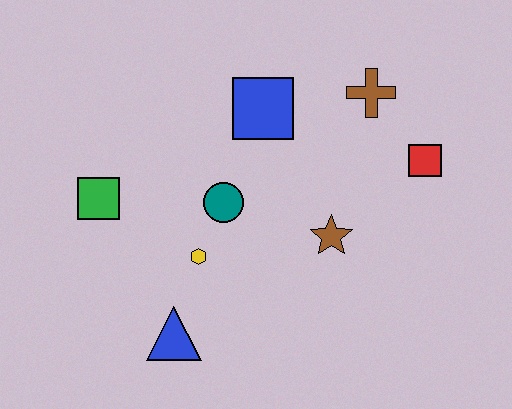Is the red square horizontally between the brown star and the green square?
No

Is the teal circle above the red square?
No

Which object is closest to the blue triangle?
The yellow hexagon is closest to the blue triangle.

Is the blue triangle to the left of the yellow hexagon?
Yes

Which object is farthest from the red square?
The green square is farthest from the red square.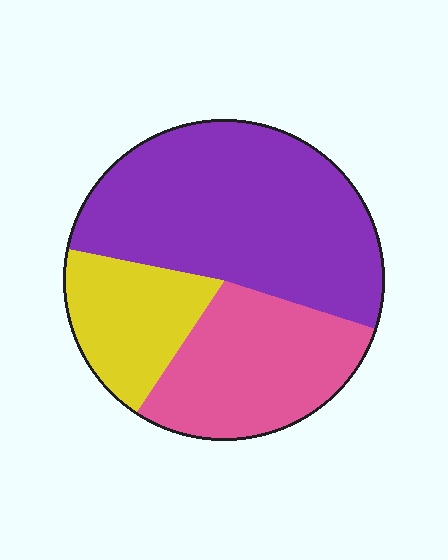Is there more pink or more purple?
Purple.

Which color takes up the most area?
Purple, at roughly 50%.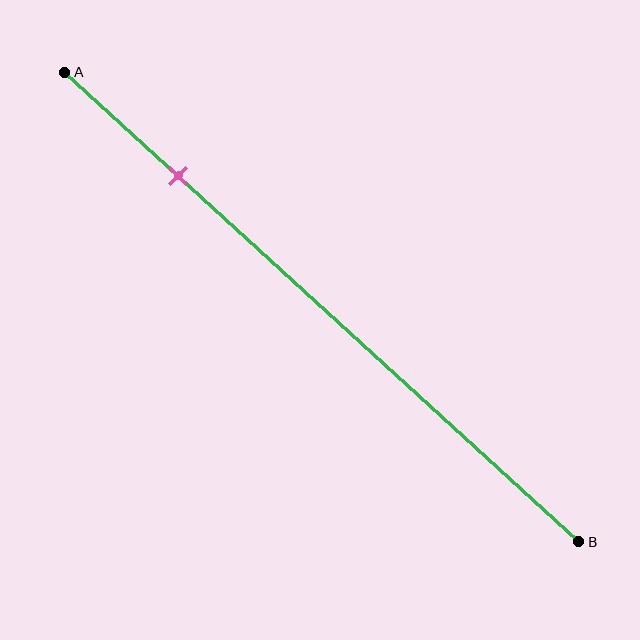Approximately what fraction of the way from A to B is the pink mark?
The pink mark is approximately 20% of the way from A to B.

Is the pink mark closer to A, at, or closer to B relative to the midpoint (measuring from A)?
The pink mark is closer to point A than the midpoint of segment AB.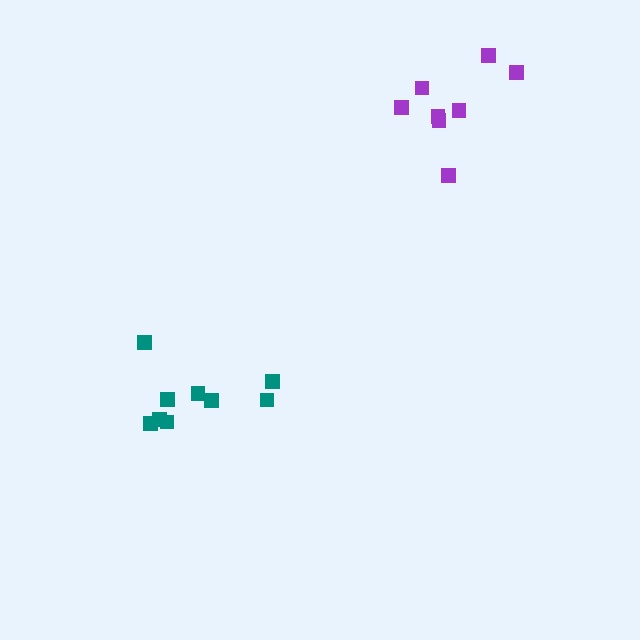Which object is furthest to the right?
The purple cluster is rightmost.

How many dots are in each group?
Group 1: 8 dots, Group 2: 9 dots (17 total).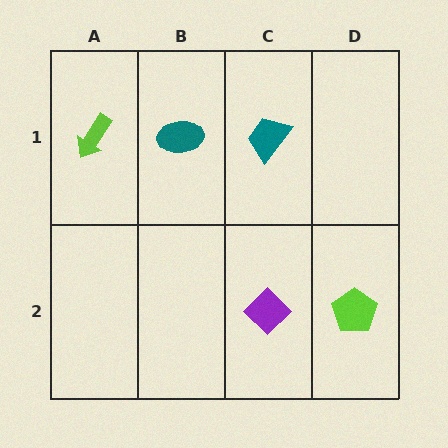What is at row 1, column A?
A lime arrow.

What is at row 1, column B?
A teal ellipse.